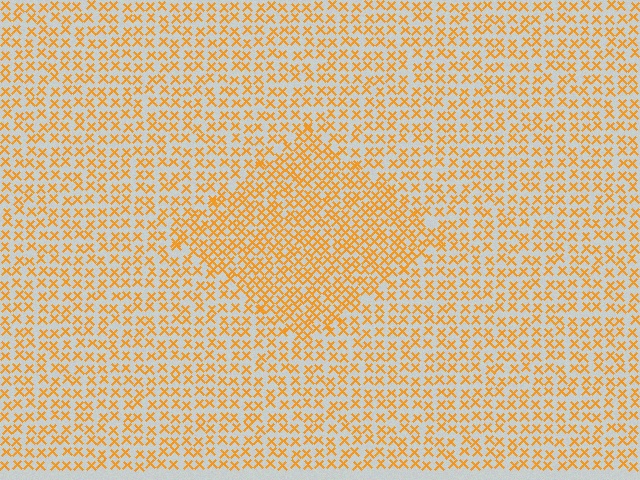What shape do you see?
I see a diamond.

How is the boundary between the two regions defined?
The boundary is defined by a change in element density (approximately 1.6x ratio). All elements are the same color, size, and shape.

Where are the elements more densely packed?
The elements are more densely packed inside the diamond boundary.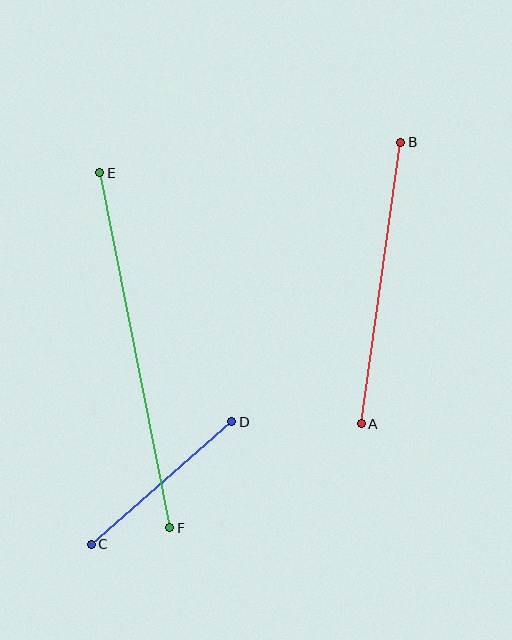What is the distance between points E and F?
The distance is approximately 362 pixels.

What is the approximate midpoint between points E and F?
The midpoint is at approximately (135, 350) pixels.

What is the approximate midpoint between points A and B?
The midpoint is at approximately (381, 283) pixels.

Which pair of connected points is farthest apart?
Points E and F are farthest apart.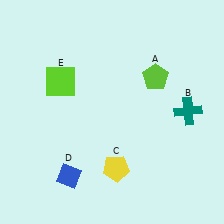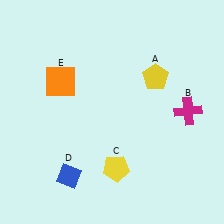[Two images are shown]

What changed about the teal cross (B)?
In Image 1, B is teal. In Image 2, it changed to magenta.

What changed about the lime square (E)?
In Image 1, E is lime. In Image 2, it changed to orange.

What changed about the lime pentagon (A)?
In Image 1, A is lime. In Image 2, it changed to yellow.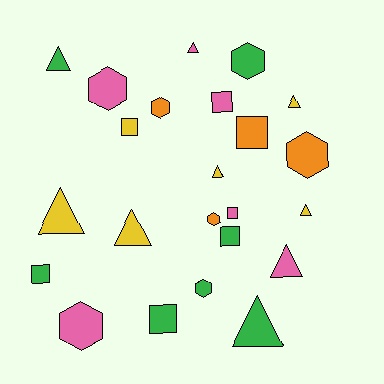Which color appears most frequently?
Green, with 7 objects.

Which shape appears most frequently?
Triangle, with 9 objects.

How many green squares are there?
There are 3 green squares.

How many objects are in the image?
There are 23 objects.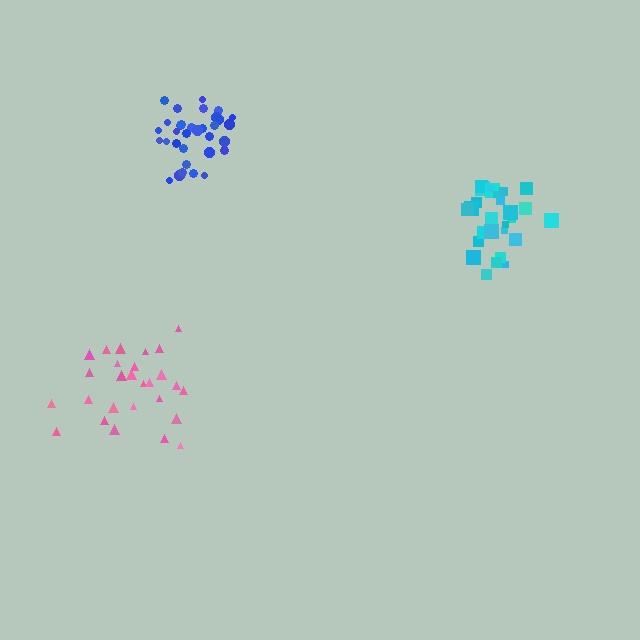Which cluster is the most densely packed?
Blue.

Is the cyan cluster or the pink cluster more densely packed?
Cyan.